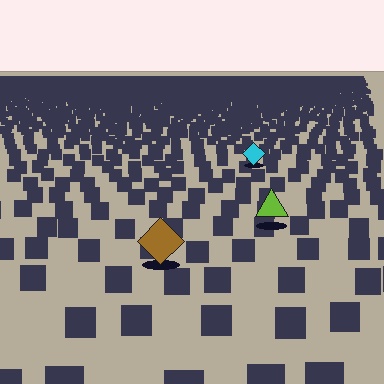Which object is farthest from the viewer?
The cyan diamond is farthest from the viewer. It appears smaller and the ground texture around it is denser.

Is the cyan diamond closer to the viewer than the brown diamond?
No. The brown diamond is closer — you can tell from the texture gradient: the ground texture is coarser near it.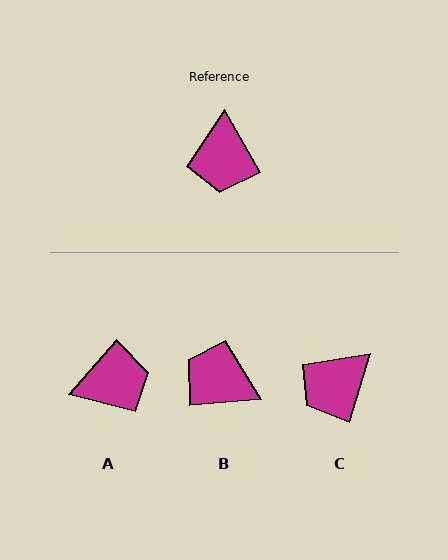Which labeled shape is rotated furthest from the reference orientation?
B, about 115 degrees away.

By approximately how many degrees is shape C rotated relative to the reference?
Approximately 47 degrees clockwise.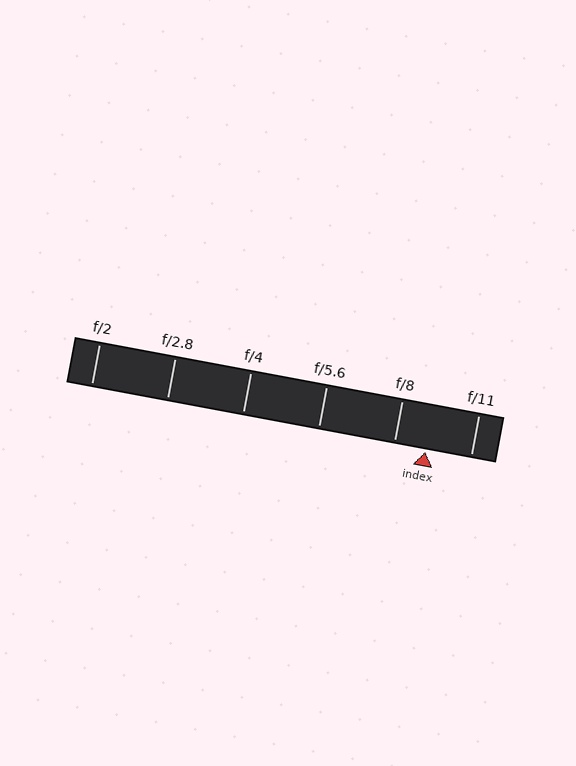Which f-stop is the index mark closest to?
The index mark is closest to f/8.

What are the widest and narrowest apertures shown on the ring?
The widest aperture shown is f/2 and the narrowest is f/11.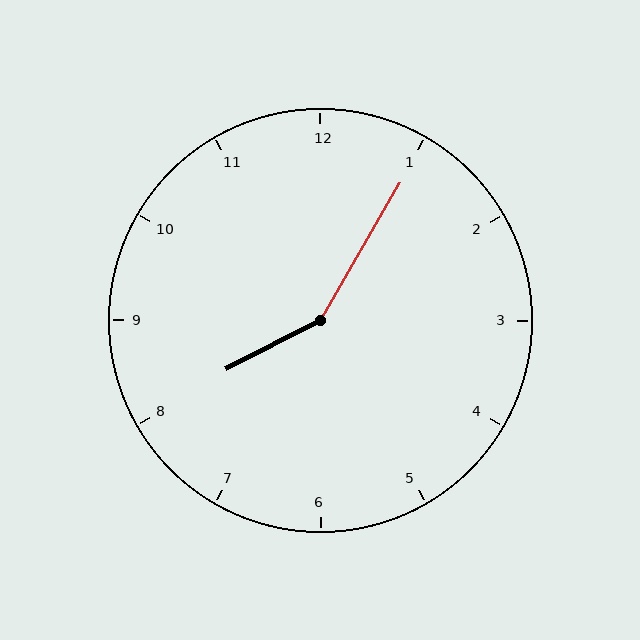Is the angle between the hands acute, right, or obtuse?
It is obtuse.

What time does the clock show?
8:05.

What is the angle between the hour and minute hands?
Approximately 148 degrees.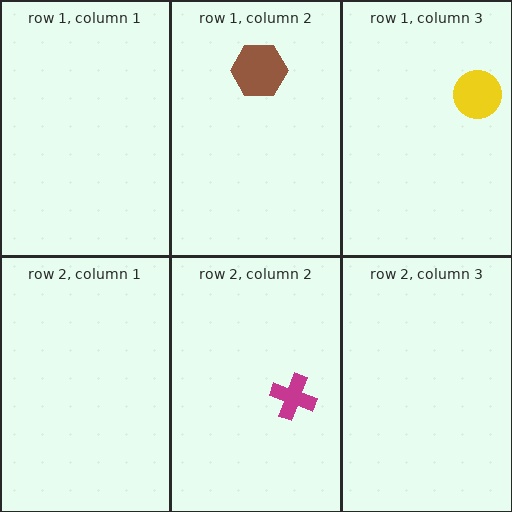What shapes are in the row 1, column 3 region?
The yellow circle.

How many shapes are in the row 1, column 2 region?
1.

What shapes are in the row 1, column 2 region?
The brown hexagon.